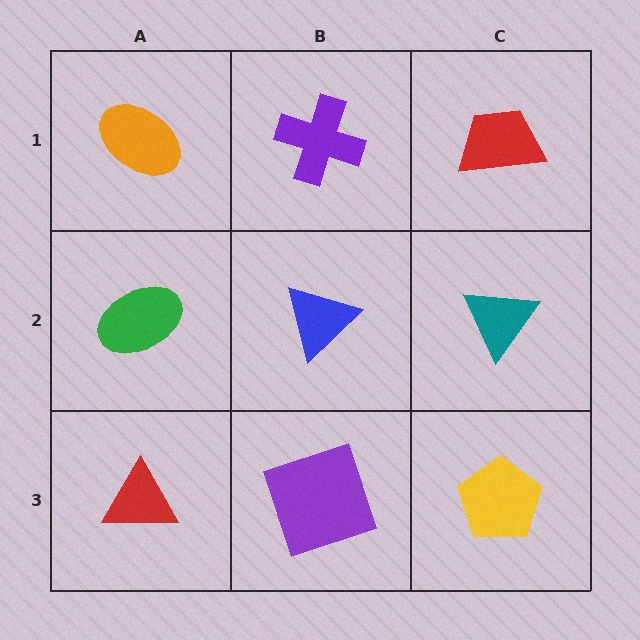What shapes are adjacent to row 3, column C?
A teal triangle (row 2, column C), a purple square (row 3, column B).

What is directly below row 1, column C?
A teal triangle.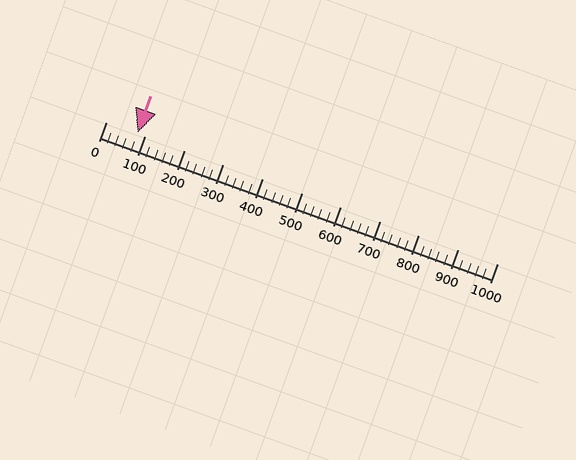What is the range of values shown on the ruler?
The ruler shows values from 0 to 1000.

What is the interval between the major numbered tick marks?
The major tick marks are spaced 100 units apart.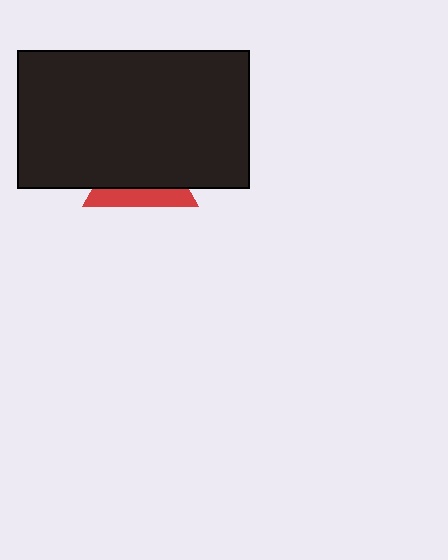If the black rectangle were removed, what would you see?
You would see the complete red triangle.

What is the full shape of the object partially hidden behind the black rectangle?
The partially hidden object is a red triangle.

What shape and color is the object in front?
The object in front is a black rectangle.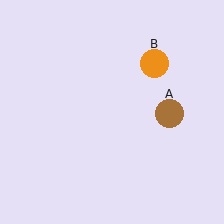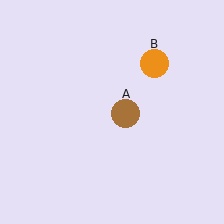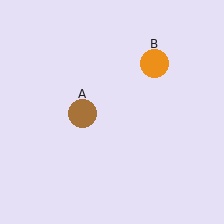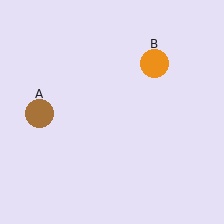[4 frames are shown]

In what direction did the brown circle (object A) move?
The brown circle (object A) moved left.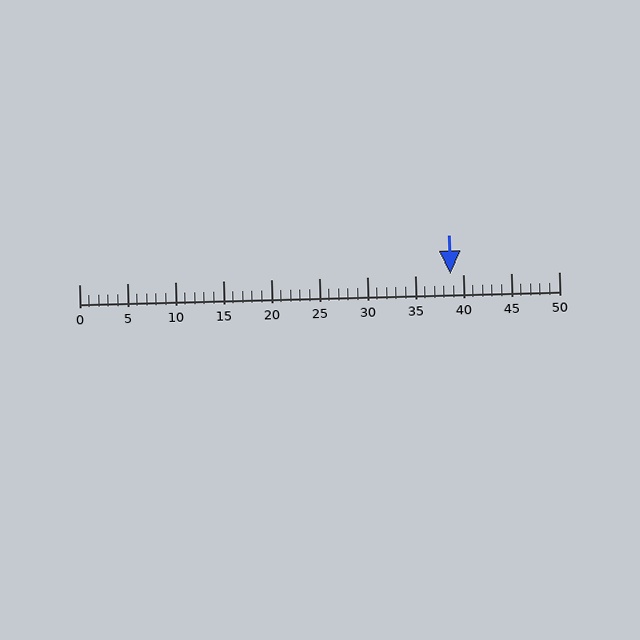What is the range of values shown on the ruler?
The ruler shows values from 0 to 50.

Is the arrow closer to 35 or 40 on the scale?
The arrow is closer to 40.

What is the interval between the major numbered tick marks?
The major tick marks are spaced 5 units apart.